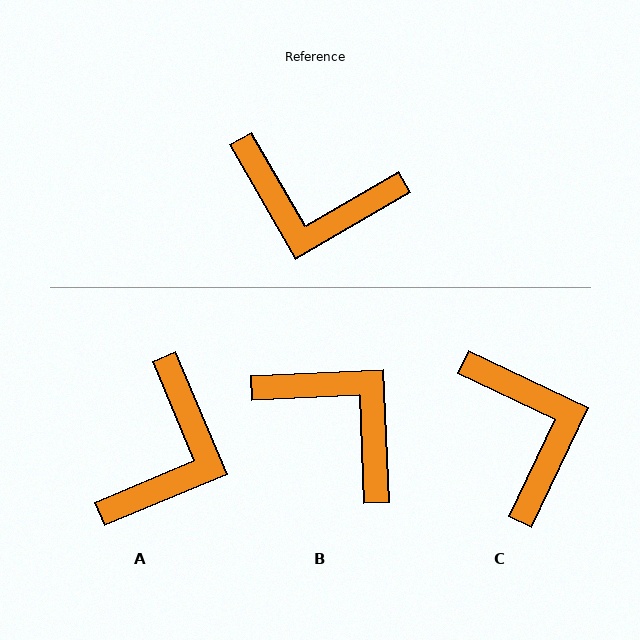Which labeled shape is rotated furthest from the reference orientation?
B, about 152 degrees away.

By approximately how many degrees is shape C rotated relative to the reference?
Approximately 124 degrees counter-clockwise.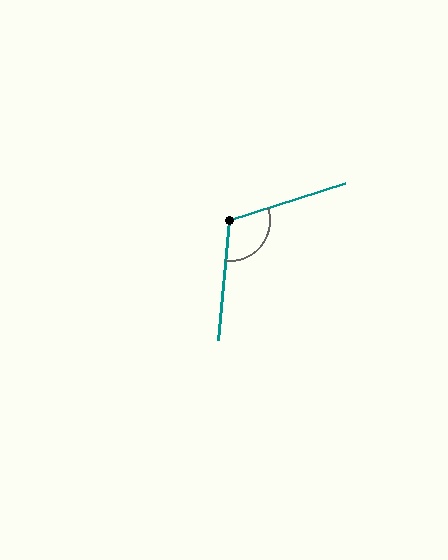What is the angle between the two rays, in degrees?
Approximately 113 degrees.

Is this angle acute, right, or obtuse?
It is obtuse.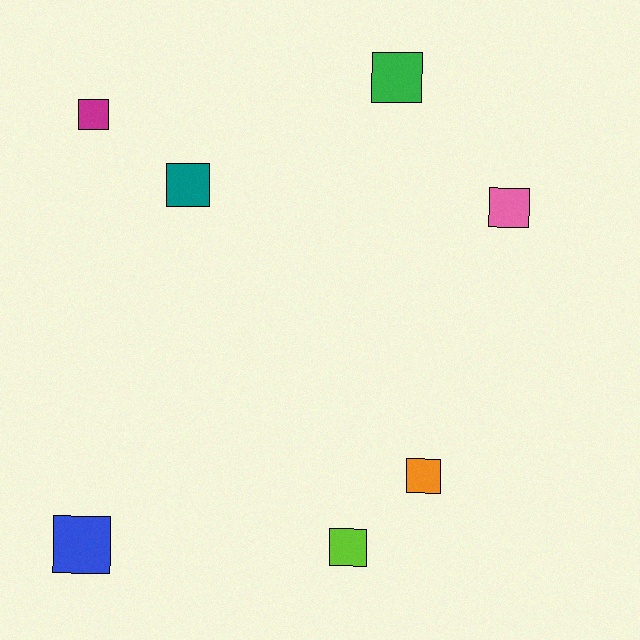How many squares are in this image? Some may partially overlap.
There are 7 squares.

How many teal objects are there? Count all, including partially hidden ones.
There is 1 teal object.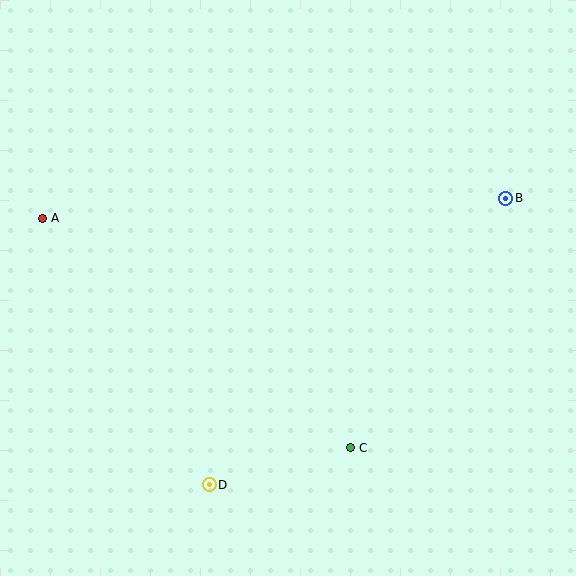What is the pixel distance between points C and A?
The distance between C and A is 384 pixels.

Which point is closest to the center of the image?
Point C at (350, 448) is closest to the center.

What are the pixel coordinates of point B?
Point B is at (506, 198).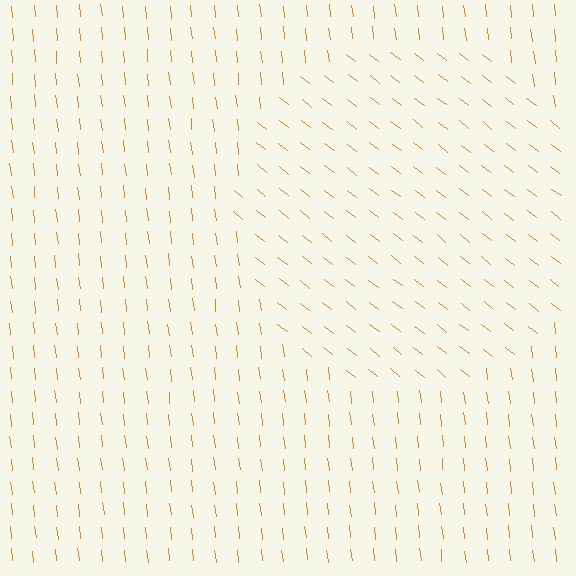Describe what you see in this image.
The image is filled with small orange line segments. A circle region in the image has lines oriented differently from the surrounding lines, creating a visible texture boundary.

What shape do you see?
I see a circle.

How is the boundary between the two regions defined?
The boundary is defined purely by a change in line orientation (approximately 45 degrees difference). All lines are the same color and thickness.